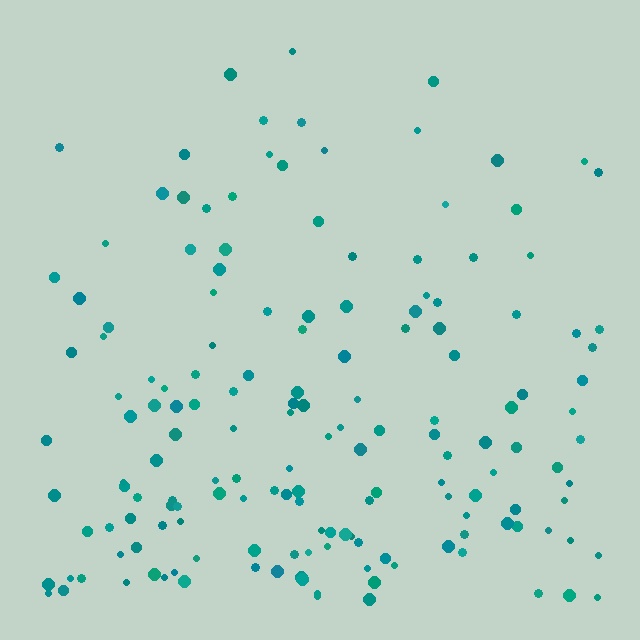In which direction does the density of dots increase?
From top to bottom, with the bottom side densest.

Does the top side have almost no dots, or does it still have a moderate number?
Still a moderate number, just noticeably fewer than the bottom.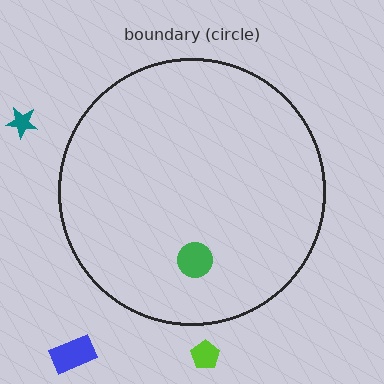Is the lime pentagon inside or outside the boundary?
Outside.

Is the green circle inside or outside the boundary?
Inside.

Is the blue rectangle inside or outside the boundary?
Outside.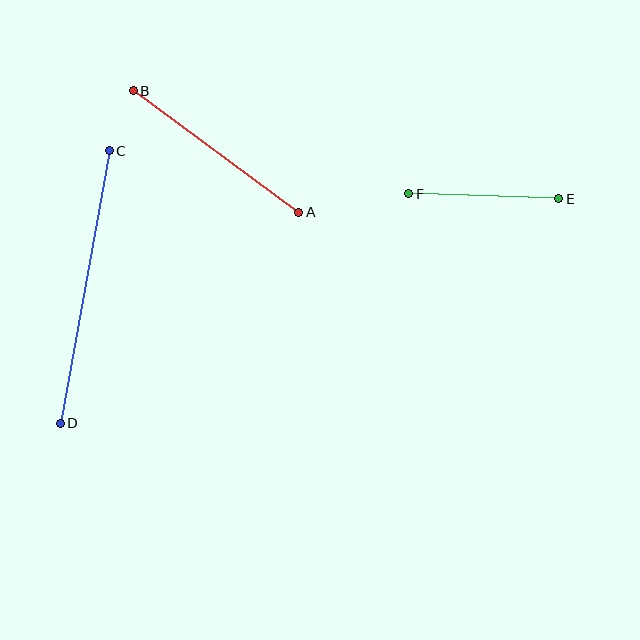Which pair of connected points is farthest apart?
Points C and D are farthest apart.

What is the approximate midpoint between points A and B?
The midpoint is at approximately (216, 152) pixels.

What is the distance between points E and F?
The distance is approximately 150 pixels.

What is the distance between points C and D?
The distance is approximately 276 pixels.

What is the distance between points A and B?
The distance is approximately 206 pixels.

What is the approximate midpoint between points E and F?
The midpoint is at approximately (484, 196) pixels.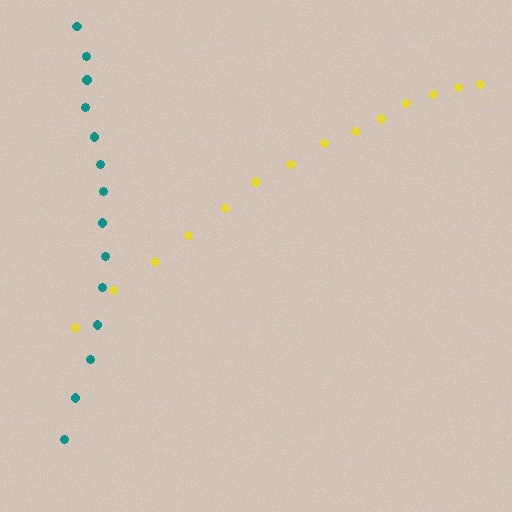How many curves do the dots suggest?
There are 2 distinct paths.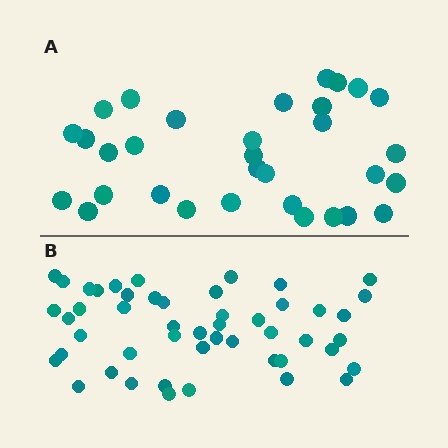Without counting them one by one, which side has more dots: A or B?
Region B (the bottom region) has more dots.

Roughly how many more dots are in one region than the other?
Region B has approximately 15 more dots than region A.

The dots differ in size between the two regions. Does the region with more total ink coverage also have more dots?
No. Region A has more total ink coverage because its dots are larger, but region B actually contains more individual dots. Total area can be misleading — the number of items is what matters here.